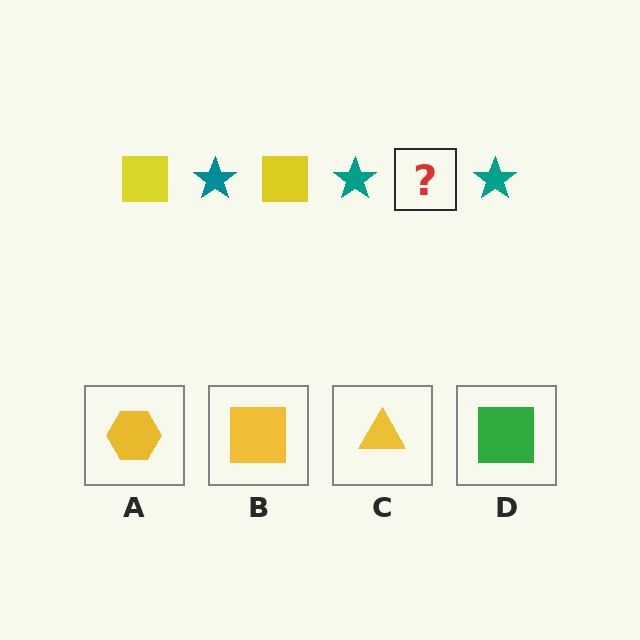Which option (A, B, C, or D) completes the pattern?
B.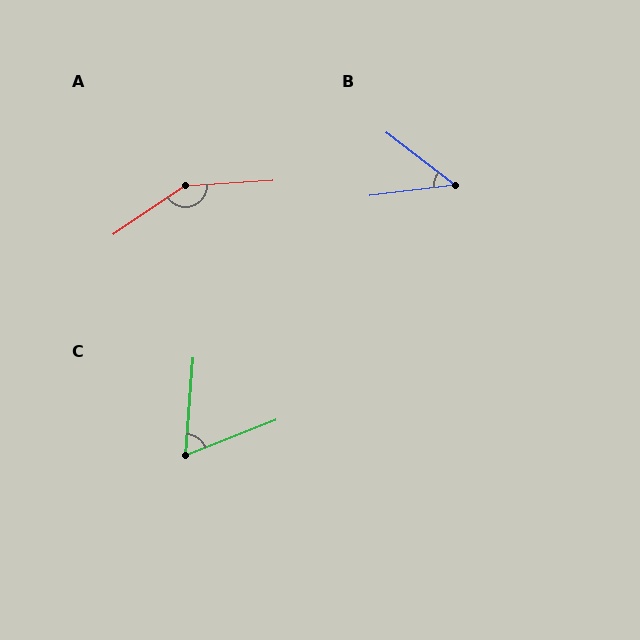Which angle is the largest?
A, at approximately 150 degrees.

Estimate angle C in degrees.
Approximately 64 degrees.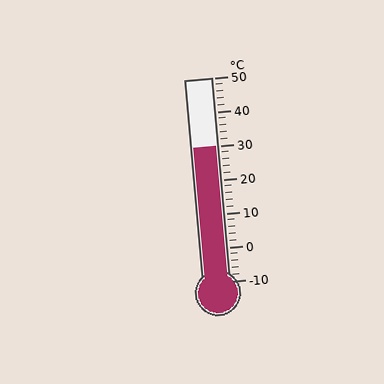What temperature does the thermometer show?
The thermometer shows approximately 30°C.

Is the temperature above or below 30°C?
The temperature is at 30°C.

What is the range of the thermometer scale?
The thermometer scale ranges from -10°C to 50°C.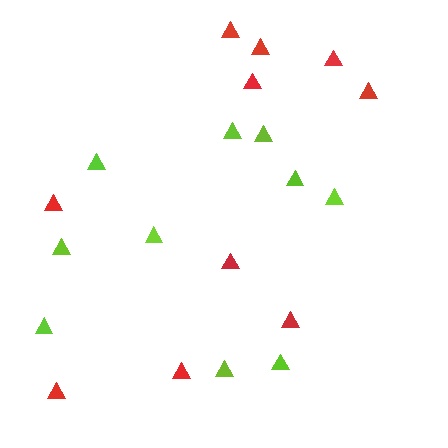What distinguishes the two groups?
There are 2 groups: one group of red triangles (10) and one group of lime triangles (10).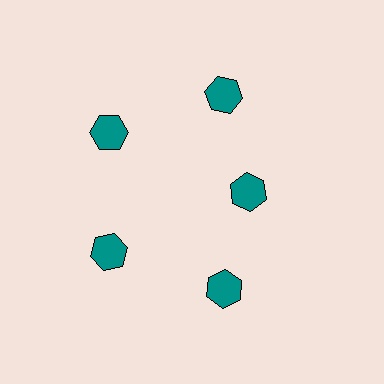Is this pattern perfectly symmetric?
No. The 5 teal hexagons are arranged in a ring, but one element near the 3 o'clock position is pulled inward toward the center, breaking the 5-fold rotational symmetry.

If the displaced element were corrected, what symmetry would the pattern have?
It would have 5-fold rotational symmetry — the pattern would map onto itself every 72 degrees.